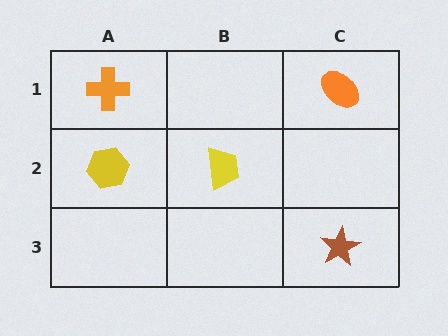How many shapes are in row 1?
2 shapes.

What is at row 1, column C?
An orange ellipse.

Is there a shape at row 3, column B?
No, that cell is empty.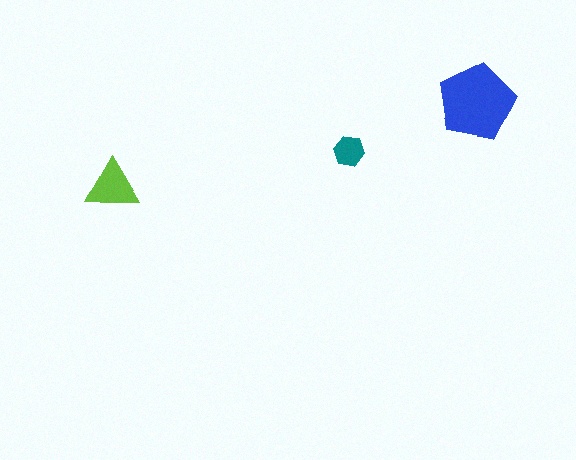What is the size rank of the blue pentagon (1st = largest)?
1st.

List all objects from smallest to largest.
The teal hexagon, the lime triangle, the blue pentagon.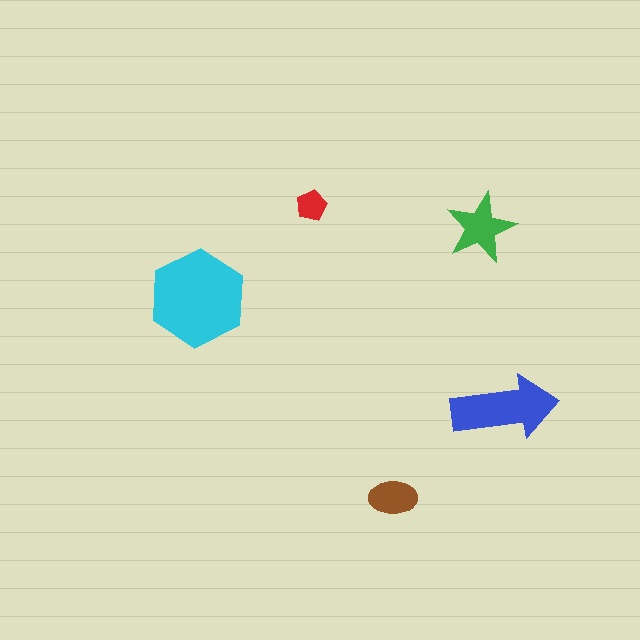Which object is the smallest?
The red pentagon.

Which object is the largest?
The cyan hexagon.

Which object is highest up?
The red pentagon is topmost.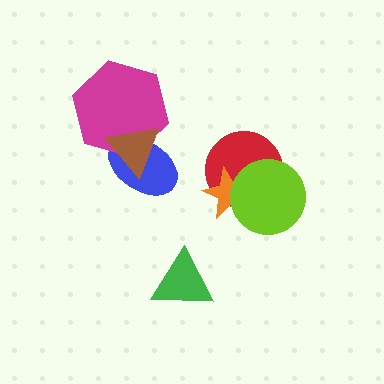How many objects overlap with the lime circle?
2 objects overlap with the lime circle.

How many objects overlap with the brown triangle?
2 objects overlap with the brown triangle.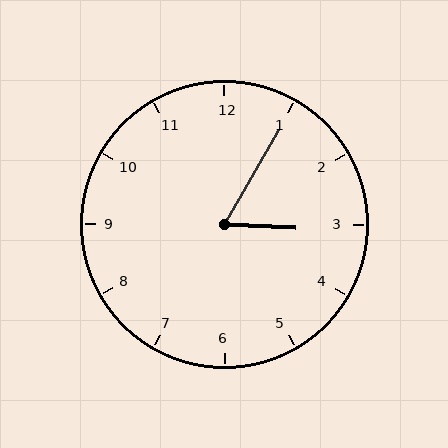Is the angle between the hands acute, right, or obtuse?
It is acute.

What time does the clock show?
3:05.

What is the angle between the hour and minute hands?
Approximately 62 degrees.